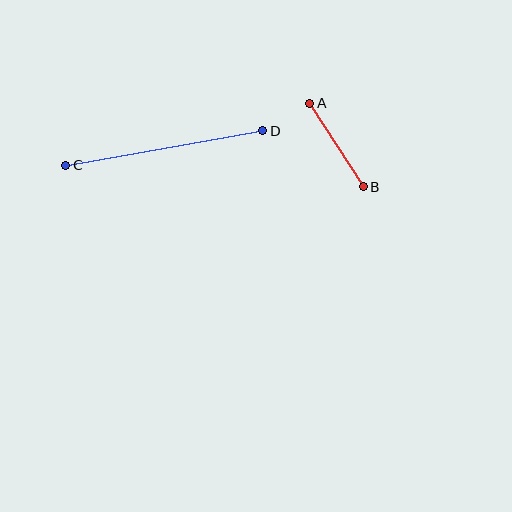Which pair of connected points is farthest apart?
Points C and D are farthest apart.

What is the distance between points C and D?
The distance is approximately 200 pixels.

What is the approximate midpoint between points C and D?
The midpoint is at approximately (164, 148) pixels.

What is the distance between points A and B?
The distance is approximately 100 pixels.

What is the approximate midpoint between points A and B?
The midpoint is at approximately (336, 145) pixels.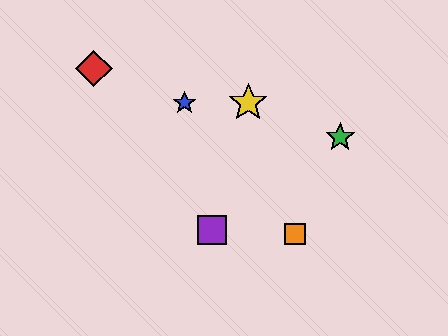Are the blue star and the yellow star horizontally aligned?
Yes, both are at y≈103.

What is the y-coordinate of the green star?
The green star is at y≈137.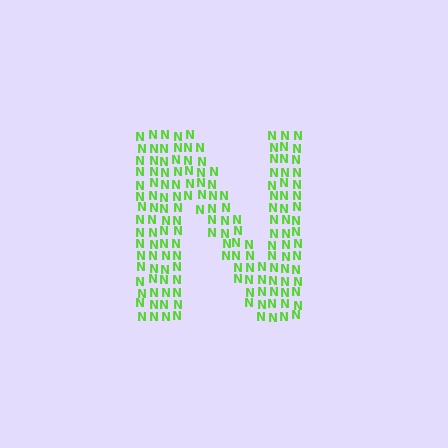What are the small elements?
The small elements are letter N's.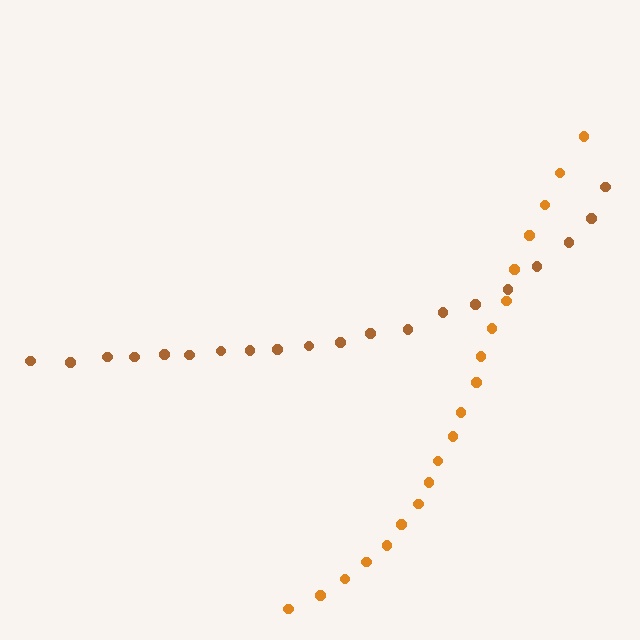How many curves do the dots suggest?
There are 2 distinct paths.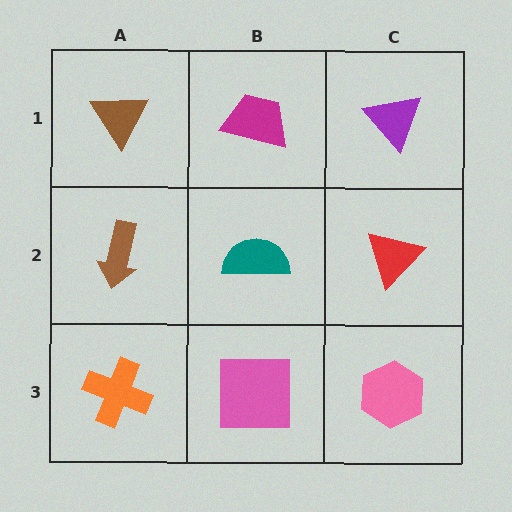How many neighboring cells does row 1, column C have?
2.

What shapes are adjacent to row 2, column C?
A purple triangle (row 1, column C), a pink hexagon (row 3, column C), a teal semicircle (row 2, column B).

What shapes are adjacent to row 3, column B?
A teal semicircle (row 2, column B), an orange cross (row 3, column A), a pink hexagon (row 3, column C).